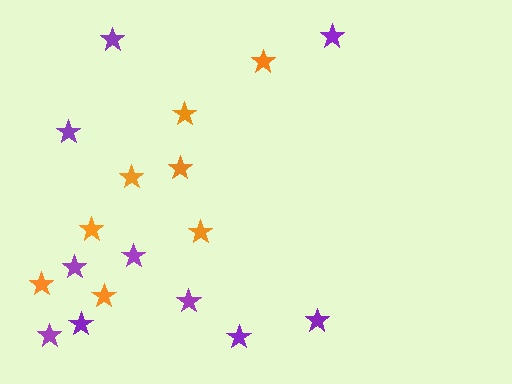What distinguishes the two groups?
There are 2 groups: one group of purple stars (10) and one group of orange stars (8).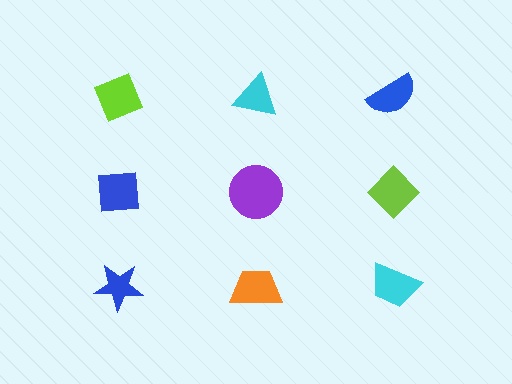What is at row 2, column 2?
A purple circle.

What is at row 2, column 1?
A blue square.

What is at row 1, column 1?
A lime diamond.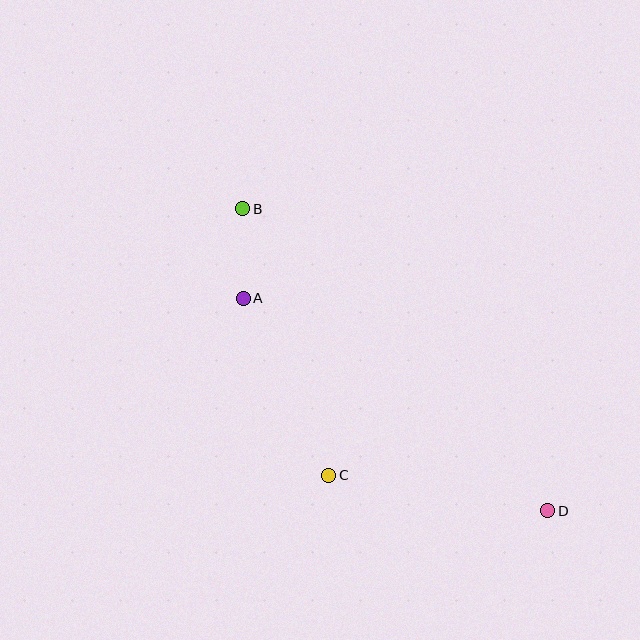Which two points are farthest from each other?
Points B and D are farthest from each other.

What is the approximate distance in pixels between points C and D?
The distance between C and D is approximately 222 pixels.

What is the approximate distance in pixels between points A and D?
The distance between A and D is approximately 371 pixels.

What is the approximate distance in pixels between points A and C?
The distance between A and C is approximately 196 pixels.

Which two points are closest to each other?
Points A and B are closest to each other.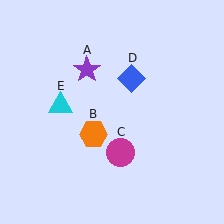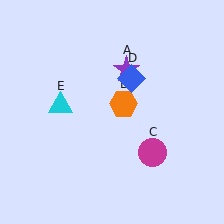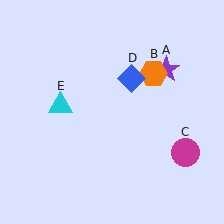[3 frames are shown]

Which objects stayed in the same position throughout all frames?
Blue diamond (object D) and cyan triangle (object E) remained stationary.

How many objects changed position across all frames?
3 objects changed position: purple star (object A), orange hexagon (object B), magenta circle (object C).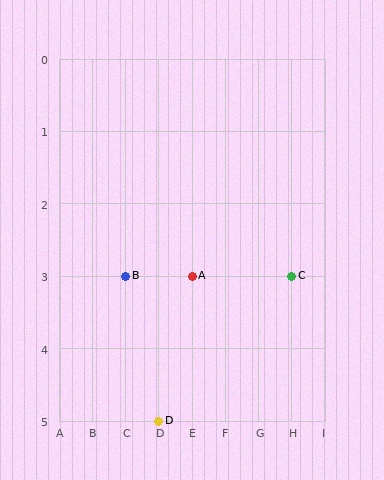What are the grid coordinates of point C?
Point C is at grid coordinates (H, 3).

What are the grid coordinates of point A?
Point A is at grid coordinates (E, 3).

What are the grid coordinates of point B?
Point B is at grid coordinates (C, 3).